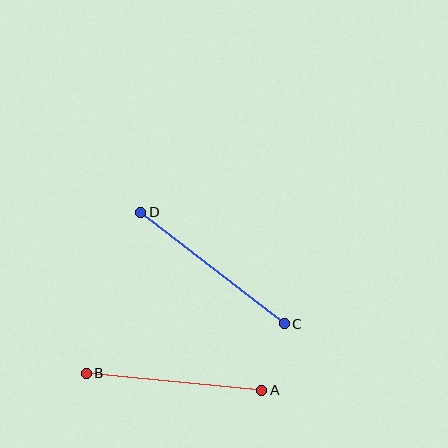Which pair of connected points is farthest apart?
Points C and D are farthest apart.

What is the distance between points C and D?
The distance is approximately 182 pixels.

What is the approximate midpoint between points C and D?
The midpoint is at approximately (212, 268) pixels.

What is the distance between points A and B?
The distance is approximately 177 pixels.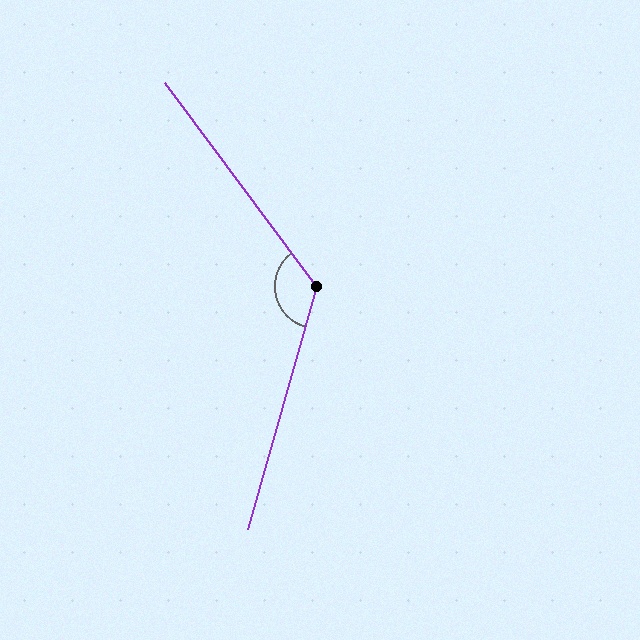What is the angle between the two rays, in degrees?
Approximately 128 degrees.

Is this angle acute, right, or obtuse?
It is obtuse.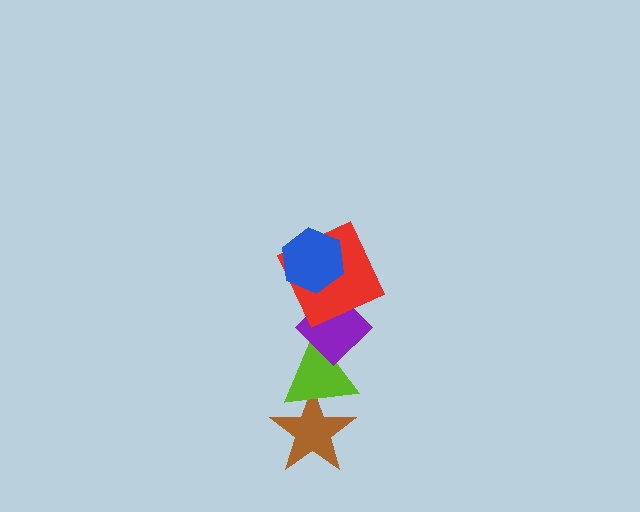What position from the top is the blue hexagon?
The blue hexagon is 1st from the top.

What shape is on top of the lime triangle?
The purple diamond is on top of the lime triangle.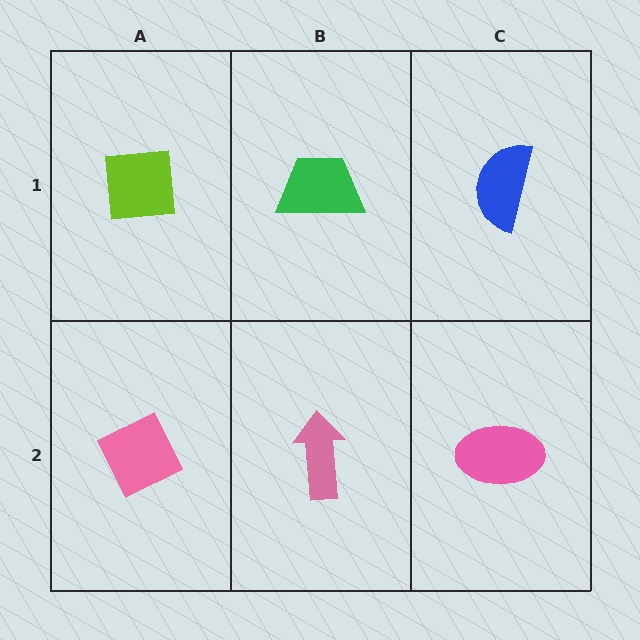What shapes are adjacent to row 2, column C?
A blue semicircle (row 1, column C), a pink arrow (row 2, column B).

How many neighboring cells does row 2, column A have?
2.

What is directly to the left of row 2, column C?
A pink arrow.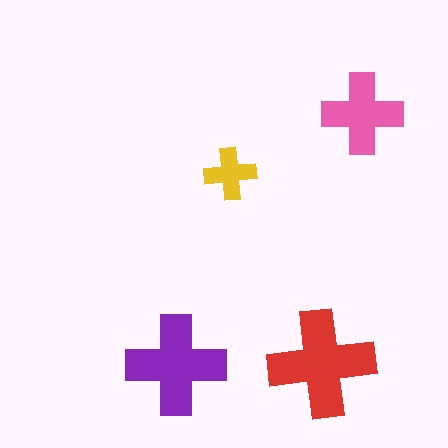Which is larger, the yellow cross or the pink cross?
The pink one.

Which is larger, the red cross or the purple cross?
The red one.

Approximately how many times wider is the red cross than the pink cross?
About 1.5 times wider.